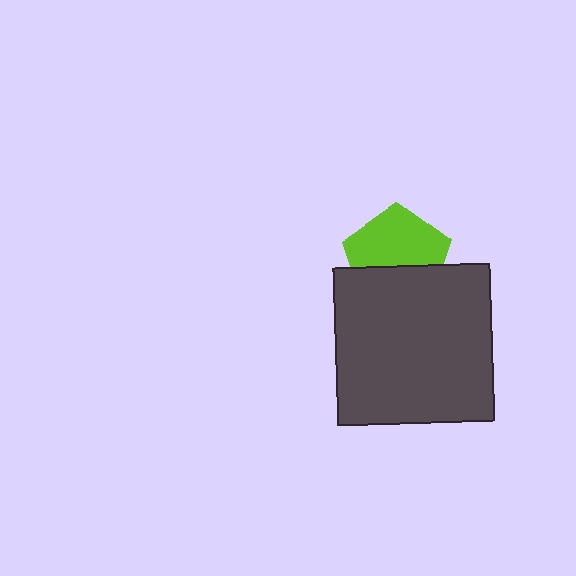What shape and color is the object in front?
The object in front is a dark gray square.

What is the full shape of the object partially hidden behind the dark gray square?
The partially hidden object is a lime pentagon.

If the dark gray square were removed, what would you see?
You would see the complete lime pentagon.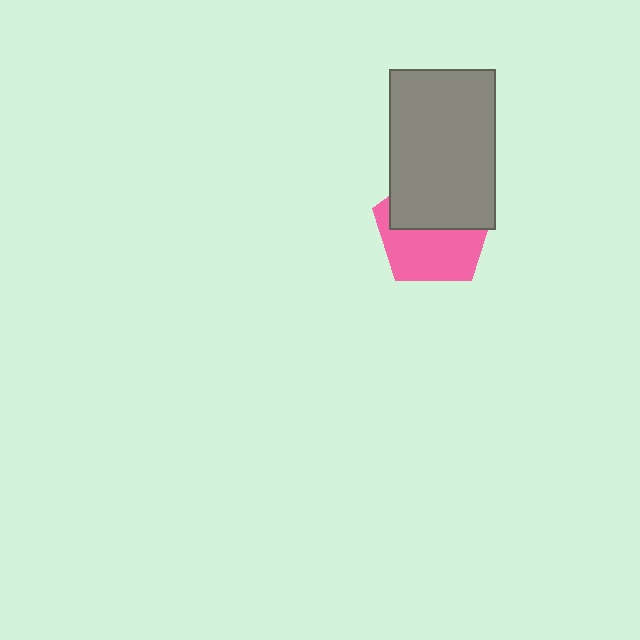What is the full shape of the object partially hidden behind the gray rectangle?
The partially hidden object is a pink pentagon.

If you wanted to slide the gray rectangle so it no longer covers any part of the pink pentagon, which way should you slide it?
Slide it up — that is the most direct way to separate the two shapes.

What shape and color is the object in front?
The object in front is a gray rectangle.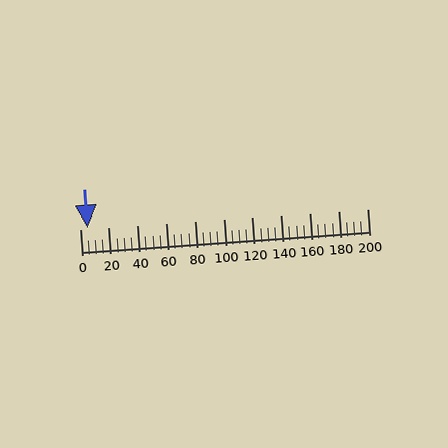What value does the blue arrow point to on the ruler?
The blue arrow points to approximately 5.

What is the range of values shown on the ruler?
The ruler shows values from 0 to 200.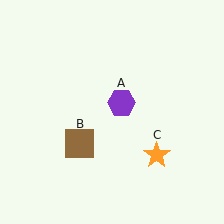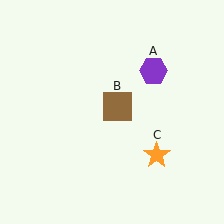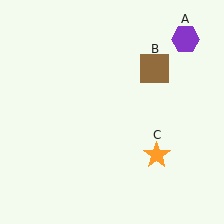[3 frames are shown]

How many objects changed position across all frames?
2 objects changed position: purple hexagon (object A), brown square (object B).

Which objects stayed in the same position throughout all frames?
Orange star (object C) remained stationary.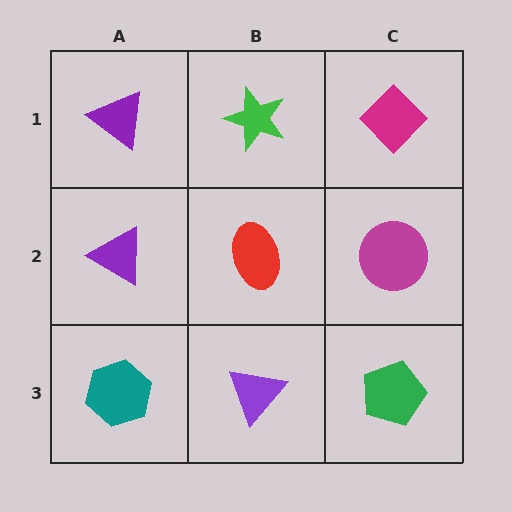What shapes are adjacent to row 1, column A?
A purple triangle (row 2, column A), a green star (row 1, column B).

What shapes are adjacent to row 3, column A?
A purple triangle (row 2, column A), a purple triangle (row 3, column B).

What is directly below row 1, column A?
A purple triangle.